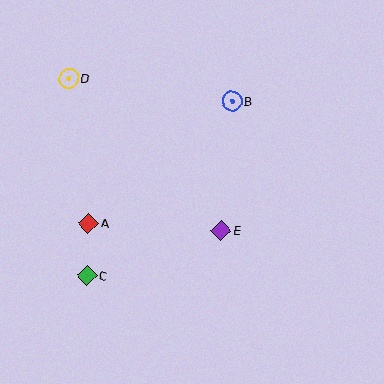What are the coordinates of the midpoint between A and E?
The midpoint between A and E is at (155, 227).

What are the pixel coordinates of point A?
Point A is at (88, 223).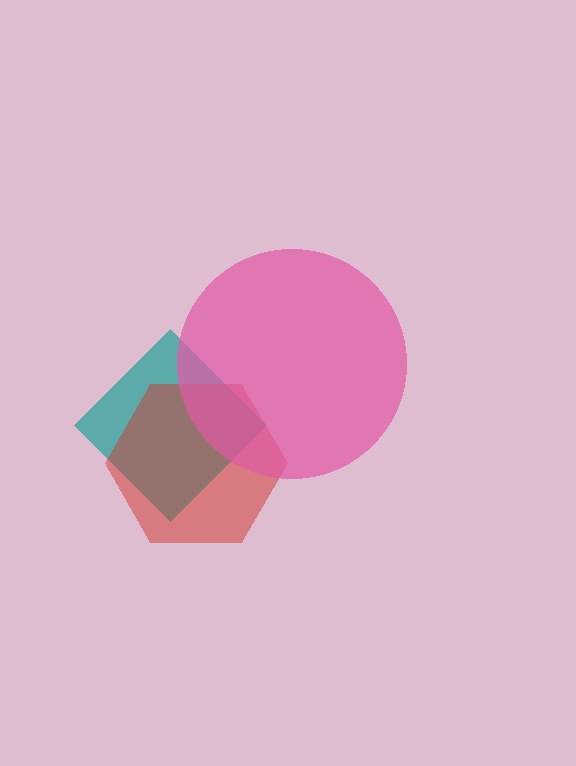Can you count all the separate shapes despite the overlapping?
Yes, there are 3 separate shapes.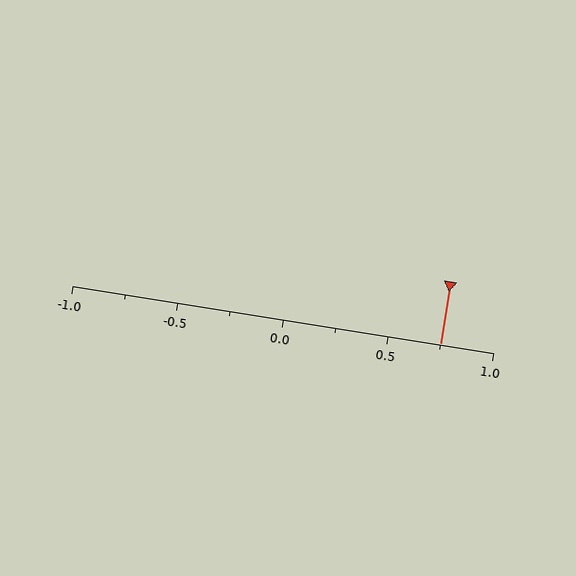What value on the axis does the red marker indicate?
The marker indicates approximately 0.75.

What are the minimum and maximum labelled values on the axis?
The axis runs from -1.0 to 1.0.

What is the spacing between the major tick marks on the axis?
The major ticks are spaced 0.5 apart.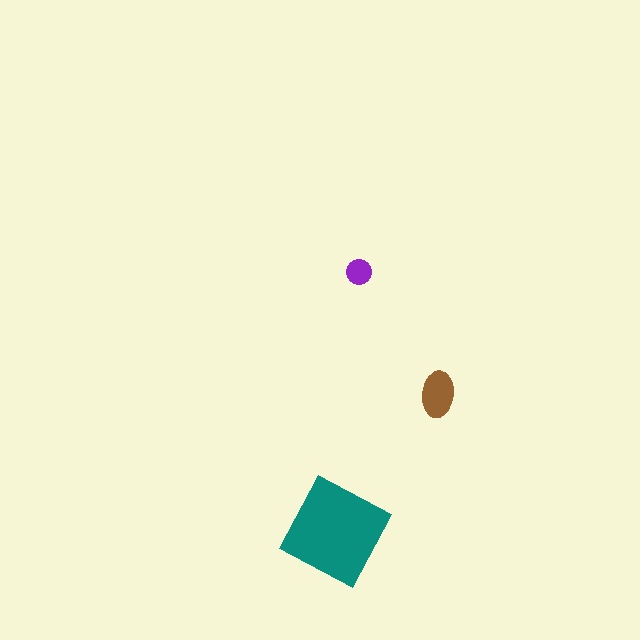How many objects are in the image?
There are 3 objects in the image.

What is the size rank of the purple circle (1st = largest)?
3rd.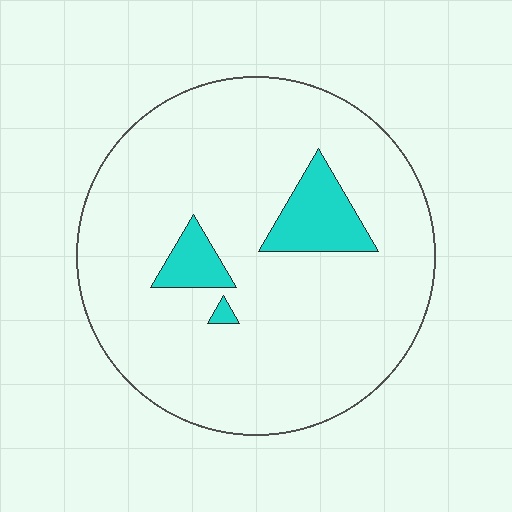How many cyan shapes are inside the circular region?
3.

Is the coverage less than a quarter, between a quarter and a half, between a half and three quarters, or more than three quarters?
Less than a quarter.